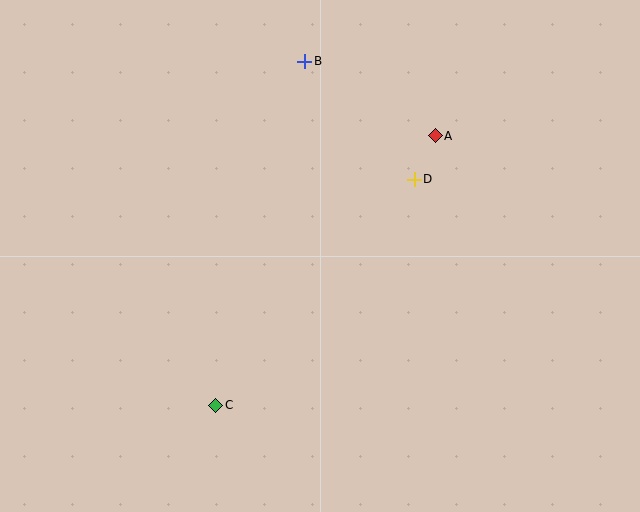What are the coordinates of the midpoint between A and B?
The midpoint between A and B is at (370, 99).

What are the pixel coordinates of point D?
Point D is at (414, 179).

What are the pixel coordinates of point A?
Point A is at (435, 136).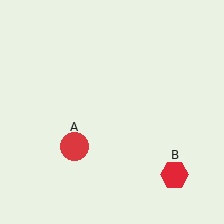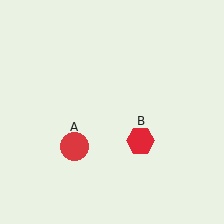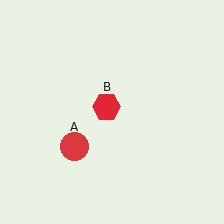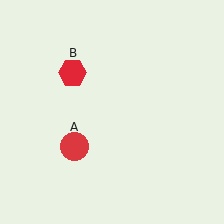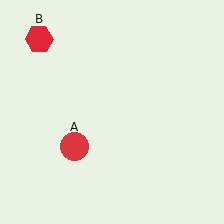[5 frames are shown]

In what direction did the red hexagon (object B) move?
The red hexagon (object B) moved up and to the left.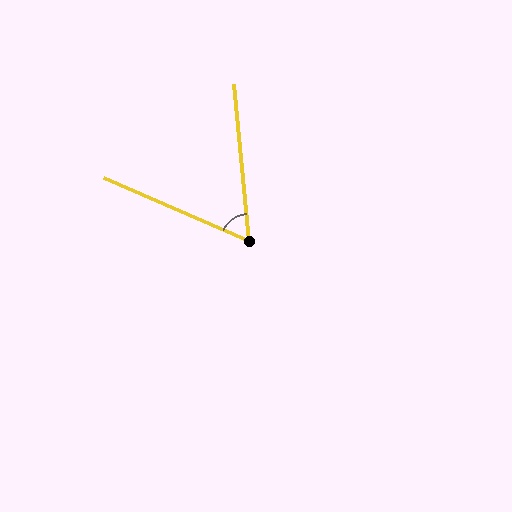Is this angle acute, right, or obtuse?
It is acute.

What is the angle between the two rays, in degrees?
Approximately 61 degrees.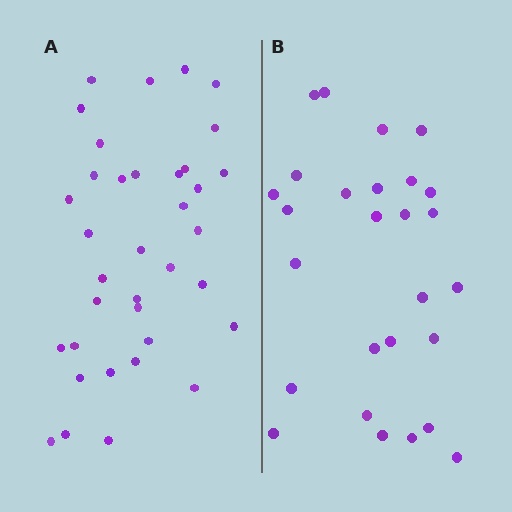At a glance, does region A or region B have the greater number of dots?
Region A (the left region) has more dots.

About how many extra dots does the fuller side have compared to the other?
Region A has roughly 8 or so more dots than region B.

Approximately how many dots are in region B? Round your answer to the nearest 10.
About 30 dots. (The exact count is 27, which rounds to 30.)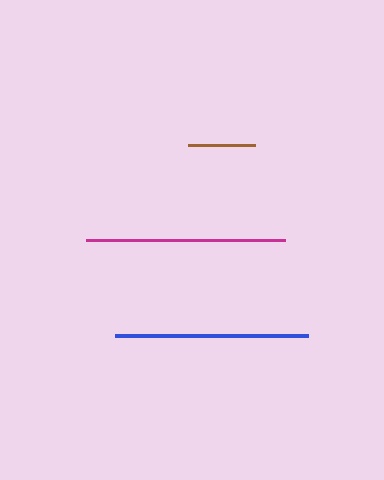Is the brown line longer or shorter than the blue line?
The blue line is longer than the brown line.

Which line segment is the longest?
The magenta line is the longest at approximately 199 pixels.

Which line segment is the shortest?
The brown line is the shortest at approximately 66 pixels.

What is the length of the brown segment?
The brown segment is approximately 66 pixels long.